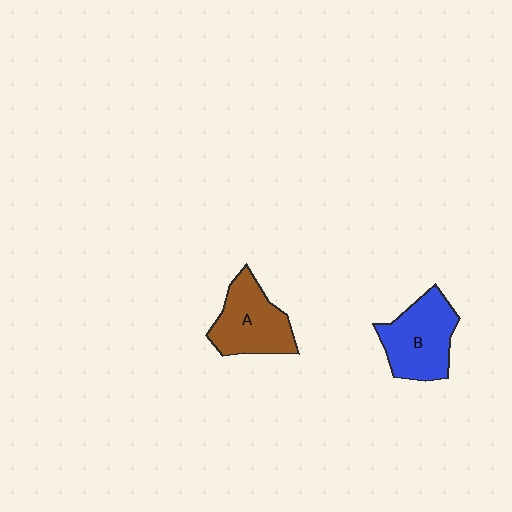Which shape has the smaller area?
Shape A (brown).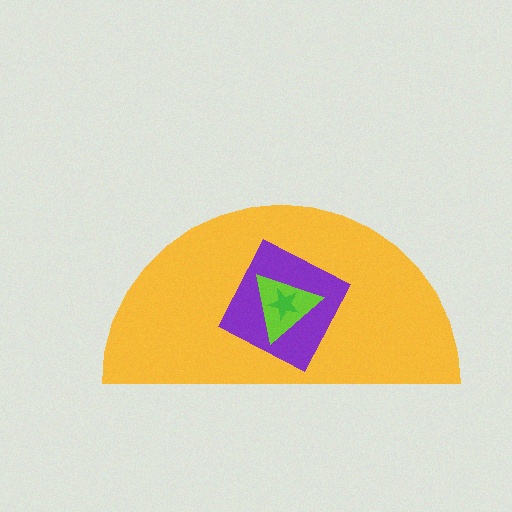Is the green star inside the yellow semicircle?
Yes.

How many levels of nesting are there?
4.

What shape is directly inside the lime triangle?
The green star.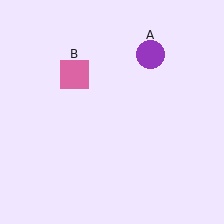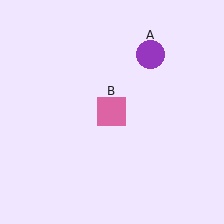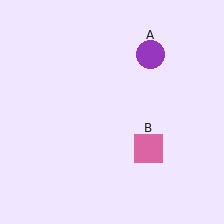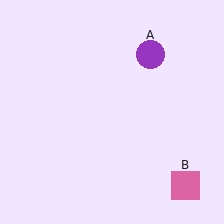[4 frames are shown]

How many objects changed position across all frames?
1 object changed position: pink square (object B).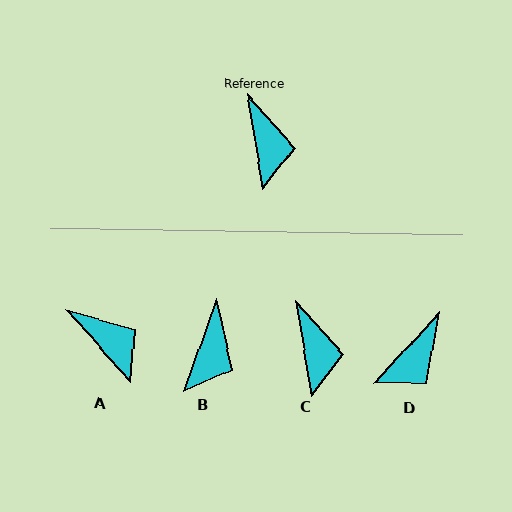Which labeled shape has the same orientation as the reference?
C.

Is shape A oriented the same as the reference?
No, it is off by about 32 degrees.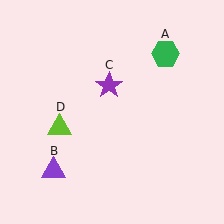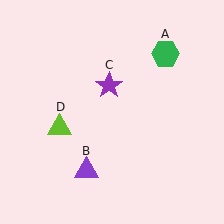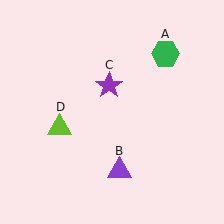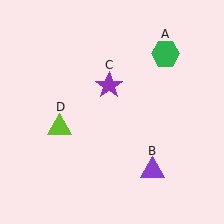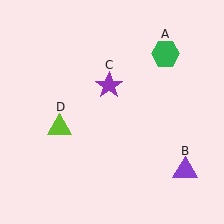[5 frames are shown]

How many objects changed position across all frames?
1 object changed position: purple triangle (object B).